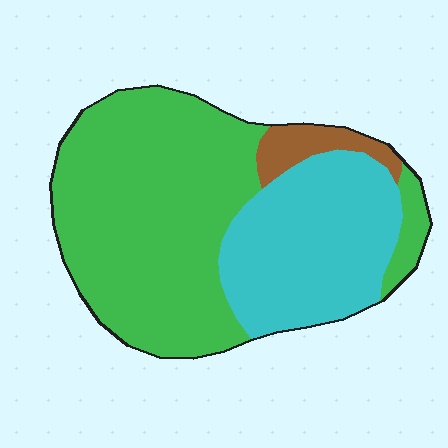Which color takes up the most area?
Green, at roughly 60%.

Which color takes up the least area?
Brown, at roughly 5%.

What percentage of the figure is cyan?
Cyan takes up about one third (1/3) of the figure.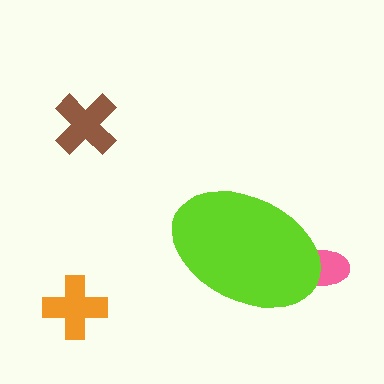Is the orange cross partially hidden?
No, the orange cross is fully visible.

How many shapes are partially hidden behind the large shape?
1 shape is partially hidden.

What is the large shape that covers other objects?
A lime ellipse.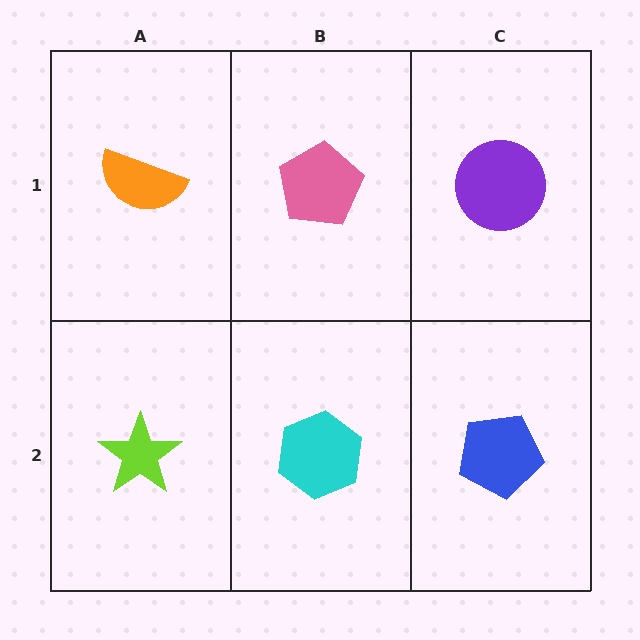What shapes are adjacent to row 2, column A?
An orange semicircle (row 1, column A), a cyan hexagon (row 2, column B).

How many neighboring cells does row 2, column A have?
2.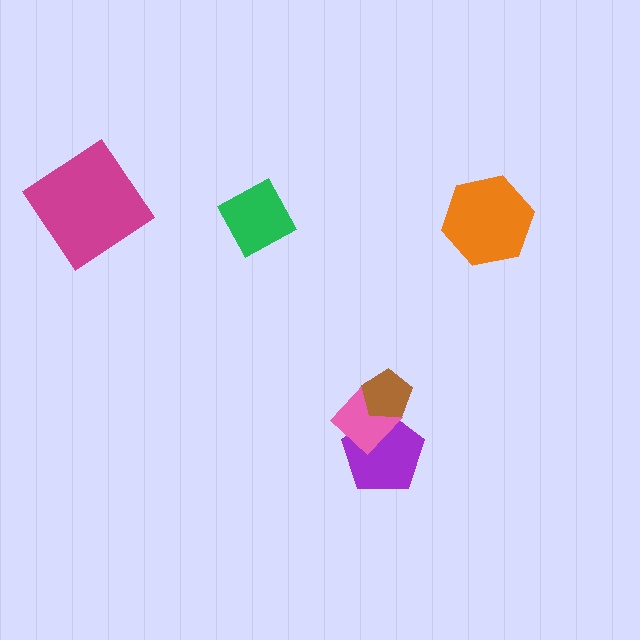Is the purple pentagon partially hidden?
Yes, it is partially covered by another shape.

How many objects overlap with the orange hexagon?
0 objects overlap with the orange hexagon.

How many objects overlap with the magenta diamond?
0 objects overlap with the magenta diamond.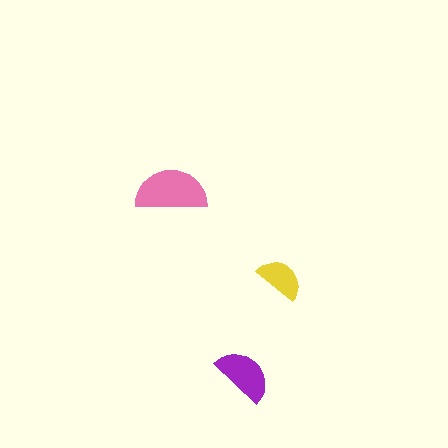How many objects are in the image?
There are 3 objects in the image.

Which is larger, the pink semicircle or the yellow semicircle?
The pink one.